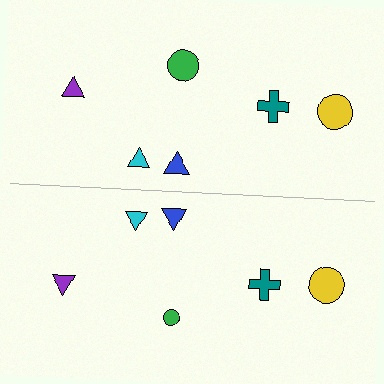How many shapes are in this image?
There are 12 shapes in this image.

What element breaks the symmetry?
The green circle on the bottom side has a different size than its mirror counterpart.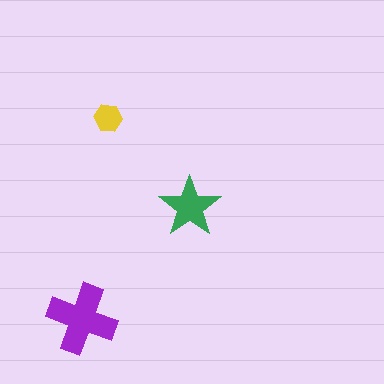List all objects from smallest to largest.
The yellow hexagon, the green star, the purple cross.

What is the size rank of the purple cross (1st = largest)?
1st.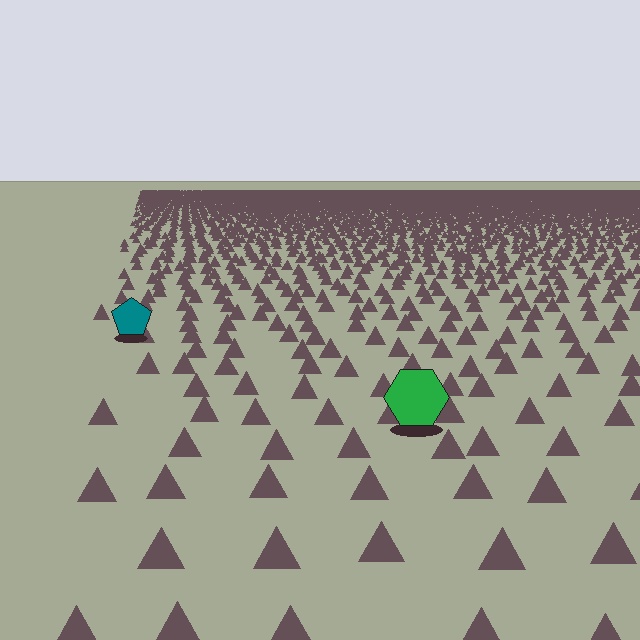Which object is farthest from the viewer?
The teal pentagon is farthest from the viewer. It appears smaller and the ground texture around it is denser.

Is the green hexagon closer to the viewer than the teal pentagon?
Yes. The green hexagon is closer — you can tell from the texture gradient: the ground texture is coarser near it.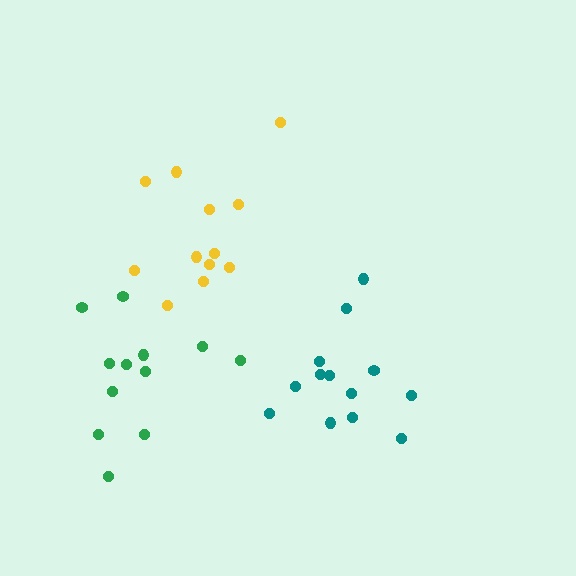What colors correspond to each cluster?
The clusters are colored: green, yellow, teal.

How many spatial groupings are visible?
There are 3 spatial groupings.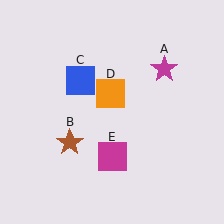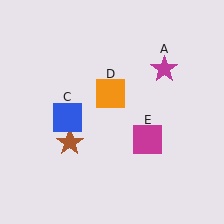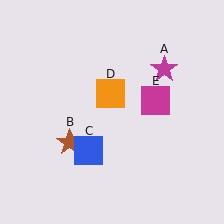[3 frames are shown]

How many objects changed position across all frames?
2 objects changed position: blue square (object C), magenta square (object E).